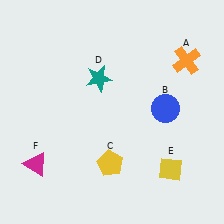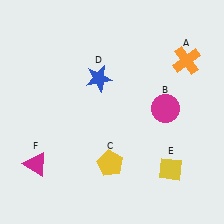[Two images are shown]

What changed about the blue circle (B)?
In Image 1, B is blue. In Image 2, it changed to magenta.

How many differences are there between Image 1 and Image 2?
There are 2 differences between the two images.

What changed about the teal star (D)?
In Image 1, D is teal. In Image 2, it changed to blue.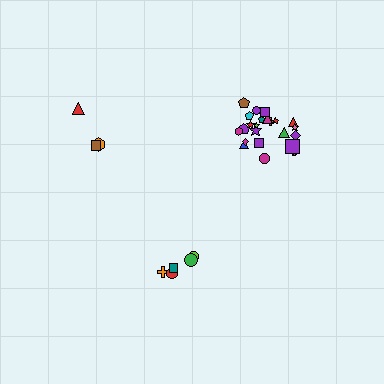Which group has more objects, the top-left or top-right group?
The top-right group.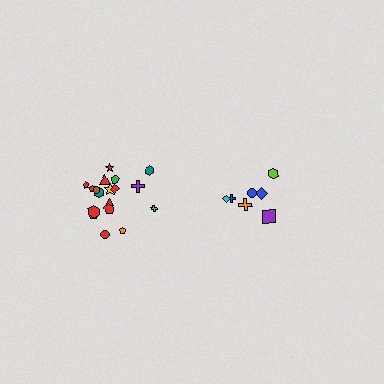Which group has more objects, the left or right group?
The left group.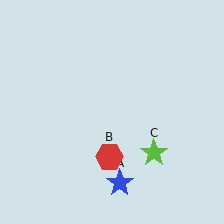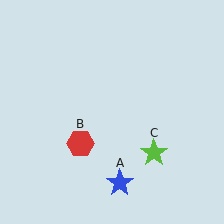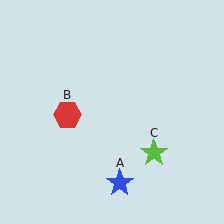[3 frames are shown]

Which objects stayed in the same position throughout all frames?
Blue star (object A) and lime star (object C) remained stationary.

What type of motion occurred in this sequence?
The red hexagon (object B) rotated clockwise around the center of the scene.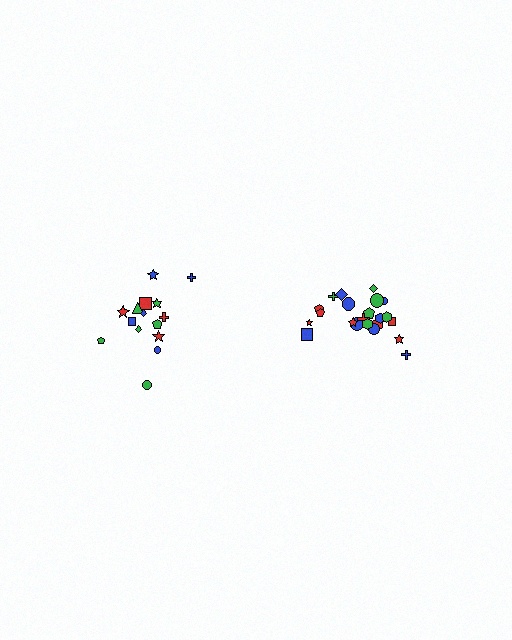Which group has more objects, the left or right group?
The right group.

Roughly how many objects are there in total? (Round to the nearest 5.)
Roughly 35 objects in total.